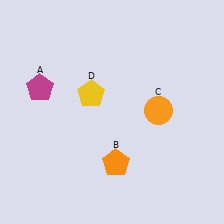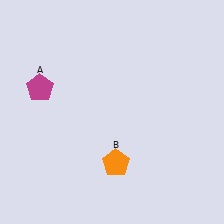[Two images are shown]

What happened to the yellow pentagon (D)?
The yellow pentagon (D) was removed in Image 2. It was in the top-left area of Image 1.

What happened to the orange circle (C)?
The orange circle (C) was removed in Image 2. It was in the top-right area of Image 1.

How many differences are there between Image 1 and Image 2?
There are 2 differences between the two images.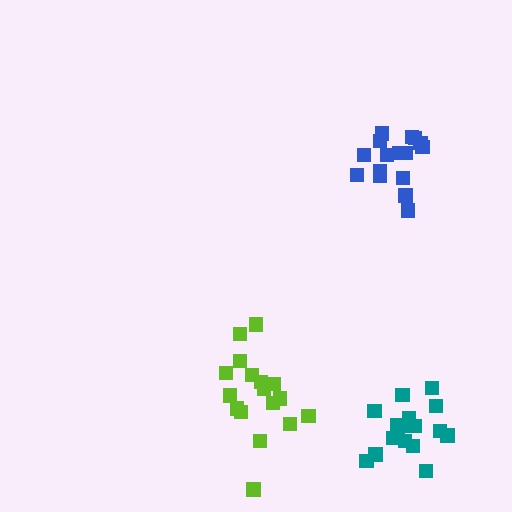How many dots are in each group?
Group 1: 17 dots, Group 2: 16 dots, Group 3: 17 dots (50 total).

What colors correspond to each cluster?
The clusters are colored: lime, blue, teal.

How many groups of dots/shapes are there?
There are 3 groups.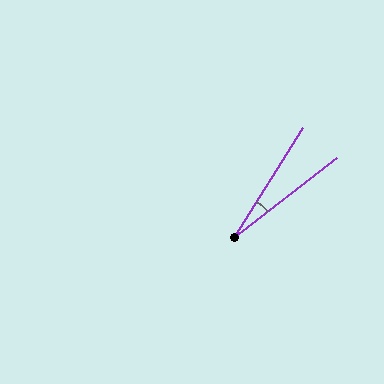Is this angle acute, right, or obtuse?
It is acute.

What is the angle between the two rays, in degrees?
Approximately 20 degrees.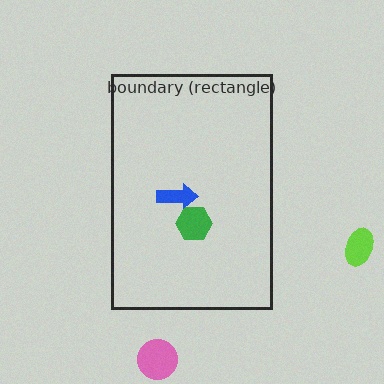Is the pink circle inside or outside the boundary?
Outside.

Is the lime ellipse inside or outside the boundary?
Outside.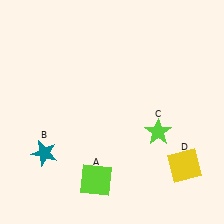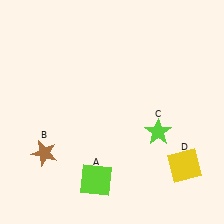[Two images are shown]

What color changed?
The star (B) changed from teal in Image 1 to brown in Image 2.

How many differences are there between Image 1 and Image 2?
There is 1 difference between the two images.